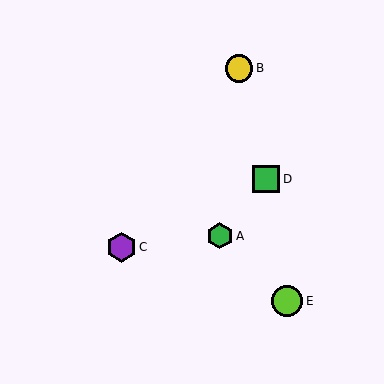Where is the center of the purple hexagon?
The center of the purple hexagon is at (121, 247).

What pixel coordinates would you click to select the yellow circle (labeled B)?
Click at (239, 68) to select the yellow circle B.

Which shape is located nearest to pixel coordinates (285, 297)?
The lime circle (labeled E) at (287, 301) is nearest to that location.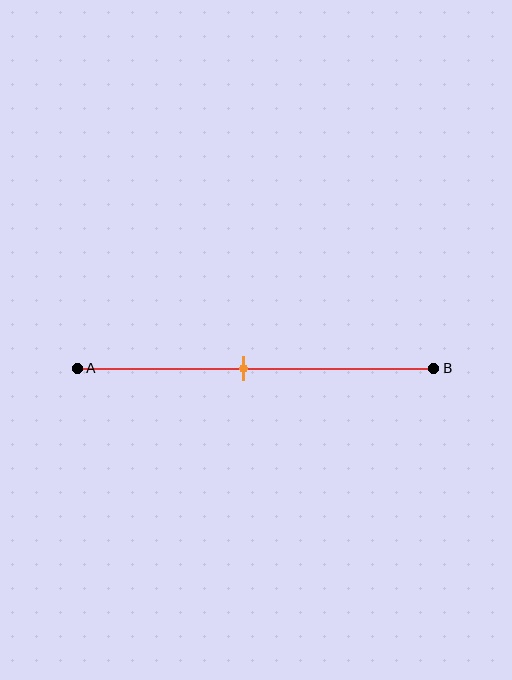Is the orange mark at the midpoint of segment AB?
No, the mark is at about 45% from A, not at the 50% midpoint.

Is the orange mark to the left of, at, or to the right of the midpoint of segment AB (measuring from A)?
The orange mark is to the left of the midpoint of segment AB.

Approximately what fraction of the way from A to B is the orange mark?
The orange mark is approximately 45% of the way from A to B.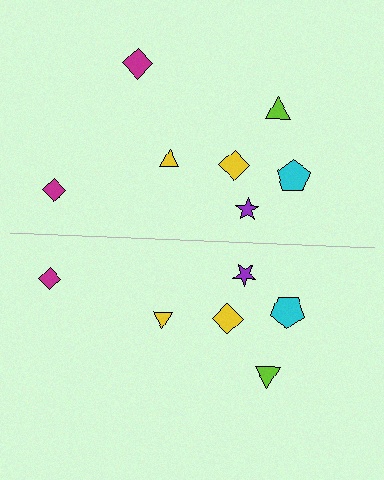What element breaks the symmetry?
A magenta diamond is missing from the bottom side.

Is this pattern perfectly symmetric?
No, the pattern is not perfectly symmetric. A magenta diamond is missing from the bottom side.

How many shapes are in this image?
There are 13 shapes in this image.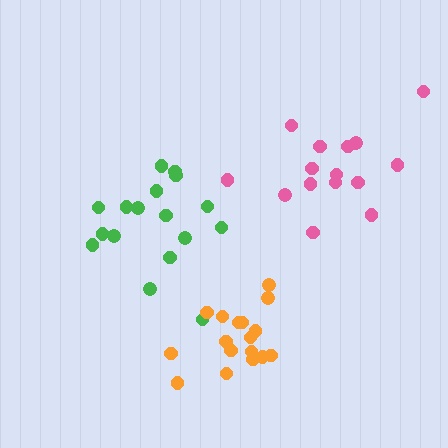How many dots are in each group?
Group 1: 17 dots, Group 2: 15 dots, Group 3: 17 dots (49 total).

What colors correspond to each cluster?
The clusters are colored: green, pink, orange.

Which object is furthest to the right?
The pink cluster is rightmost.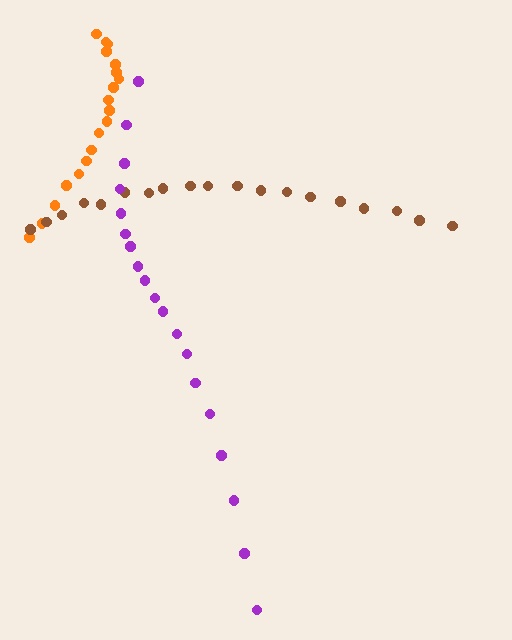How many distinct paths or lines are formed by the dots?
There are 3 distinct paths.